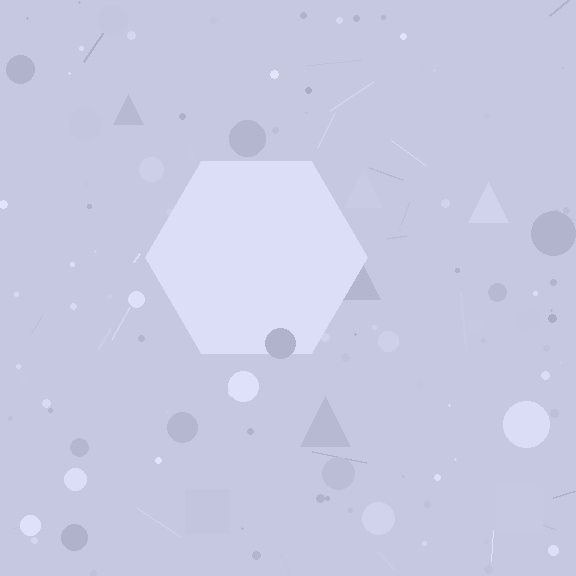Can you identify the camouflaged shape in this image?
The camouflaged shape is a hexagon.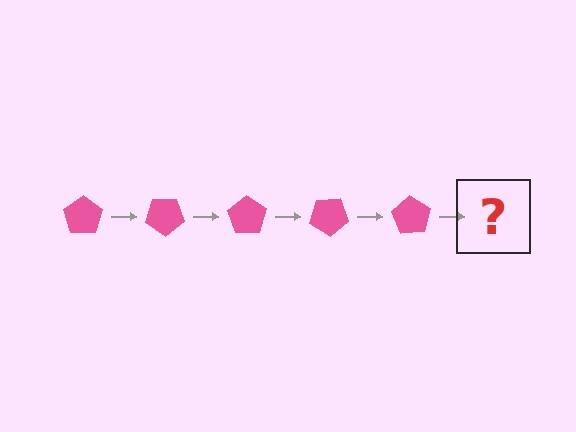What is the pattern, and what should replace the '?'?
The pattern is that the pentagon rotates 35 degrees each step. The '?' should be a pink pentagon rotated 175 degrees.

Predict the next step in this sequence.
The next step is a pink pentagon rotated 175 degrees.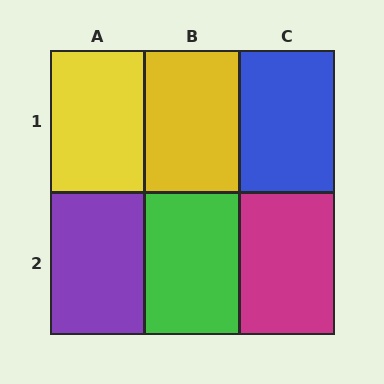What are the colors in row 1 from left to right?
Yellow, yellow, blue.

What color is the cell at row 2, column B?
Green.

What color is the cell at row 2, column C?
Magenta.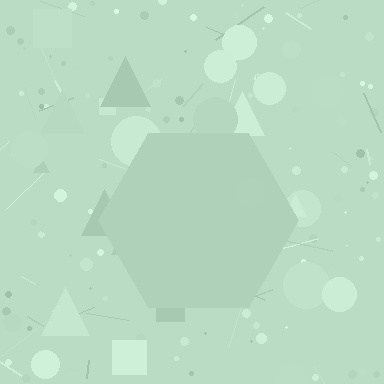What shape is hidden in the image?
A hexagon is hidden in the image.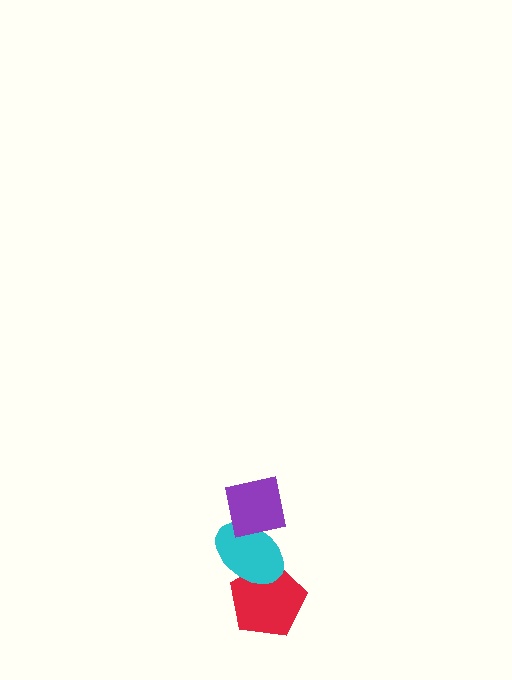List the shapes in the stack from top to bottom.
From top to bottom: the purple square, the cyan ellipse, the red pentagon.